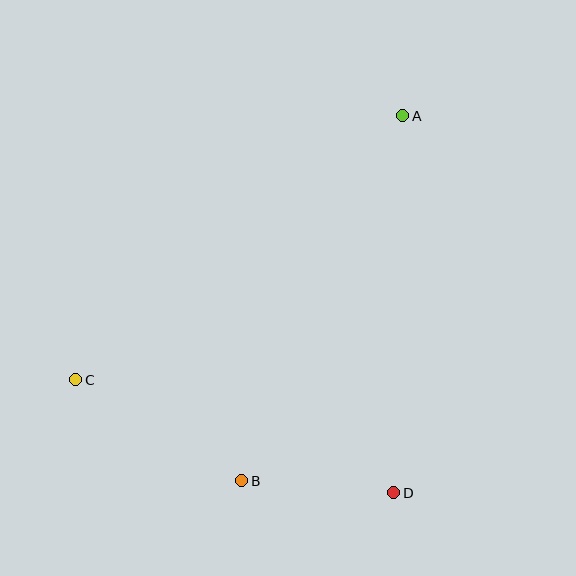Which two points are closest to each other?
Points B and D are closest to each other.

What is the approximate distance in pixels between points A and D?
The distance between A and D is approximately 377 pixels.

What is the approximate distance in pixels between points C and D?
The distance between C and D is approximately 338 pixels.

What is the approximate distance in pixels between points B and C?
The distance between B and C is approximately 194 pixels.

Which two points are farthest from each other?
Points A and C are farthest from each other.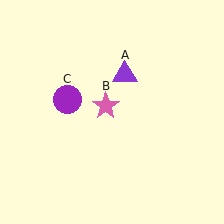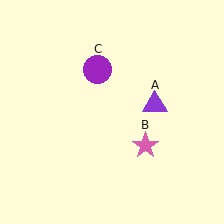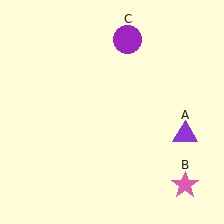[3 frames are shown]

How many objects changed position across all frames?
3 objects changed position: purple triangle (object A), pink star (object B), purple circle (object C).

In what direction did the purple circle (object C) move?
The purple circle (object C) moved up and to the right.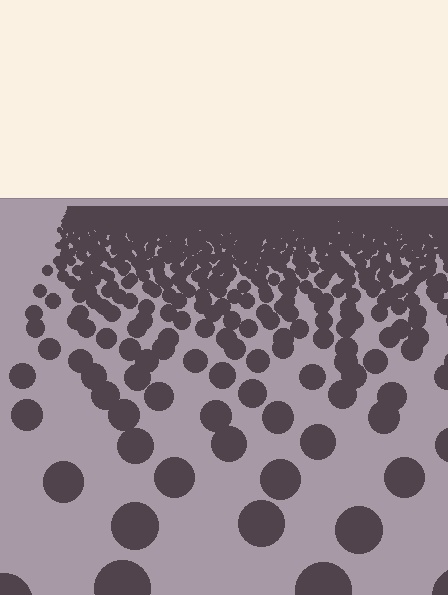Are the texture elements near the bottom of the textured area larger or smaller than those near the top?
Larger. Near the bottom, elements are closer to the viewer and appear at a bigger on-screen size.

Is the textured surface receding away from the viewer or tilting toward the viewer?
The surface is receding away from the viewer. Texture elements get smaller and denser toward the top.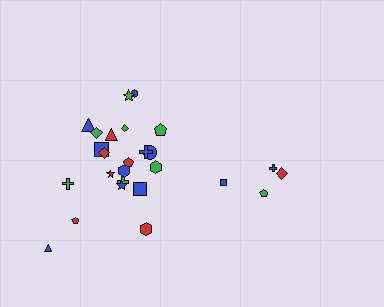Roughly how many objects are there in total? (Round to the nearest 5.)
Roughly 25 objects in total.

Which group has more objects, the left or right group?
The left group.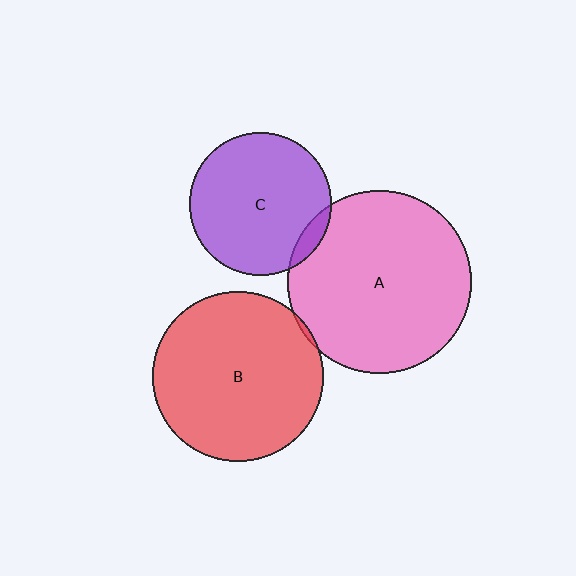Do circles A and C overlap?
Yes.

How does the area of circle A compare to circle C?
Approximately 1.7 times.